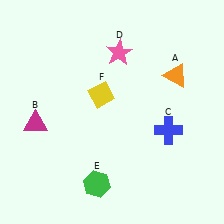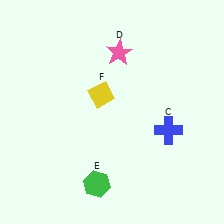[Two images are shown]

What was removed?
The magenta triangle (B), the orange triangle (A) were removed in Image 2.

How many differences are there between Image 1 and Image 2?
There are 2 differences between the two images.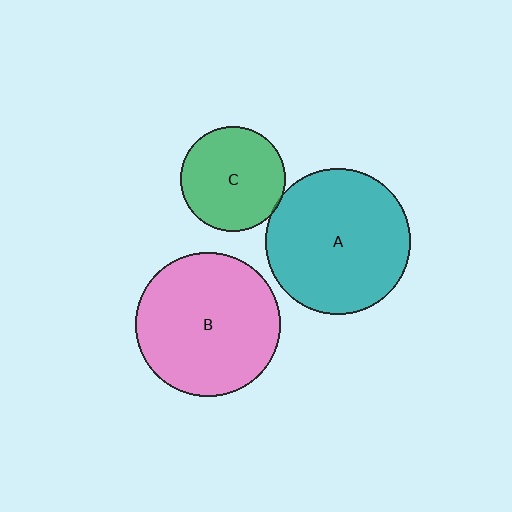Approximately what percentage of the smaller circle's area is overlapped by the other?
Approximately 5%.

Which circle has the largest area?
Circle A (teal).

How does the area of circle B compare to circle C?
Approximately 1.9 times.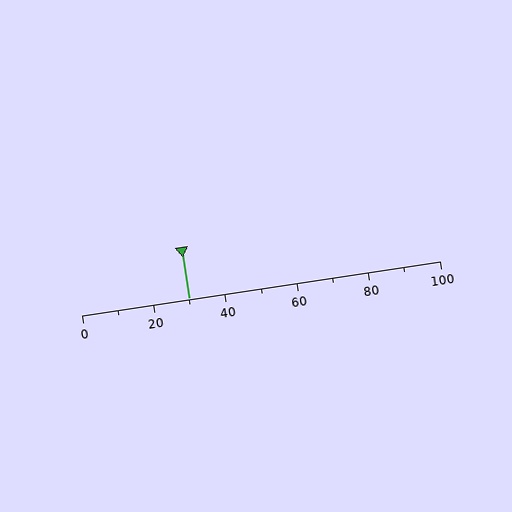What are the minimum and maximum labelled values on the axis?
The axis runs from 0 to 100.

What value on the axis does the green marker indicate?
The marker indicates approximately 30.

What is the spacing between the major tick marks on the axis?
The major ticks are spaced 20 apart.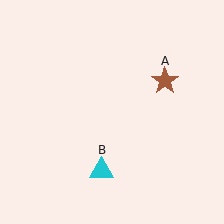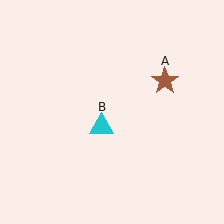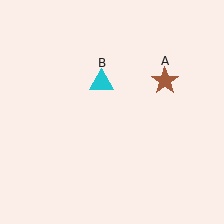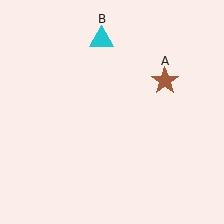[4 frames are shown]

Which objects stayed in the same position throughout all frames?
Brown star (object A) remained stationary.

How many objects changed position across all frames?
1 object changed position: cyan triangle (object B).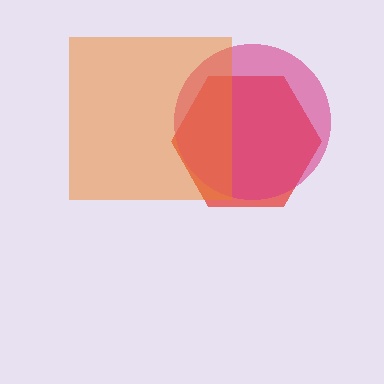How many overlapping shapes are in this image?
There are 3 overlapping shapes in the image.